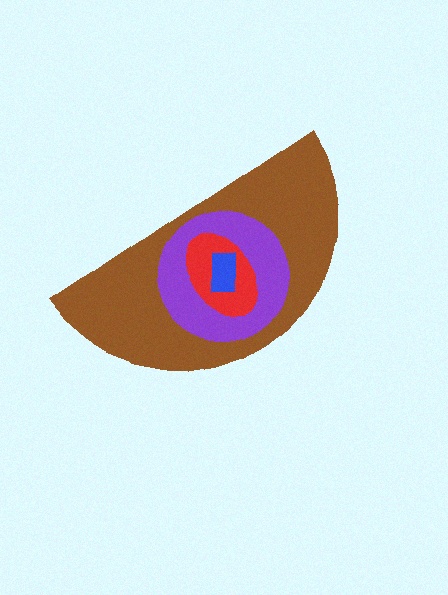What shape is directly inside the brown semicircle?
The purple circle.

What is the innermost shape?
The blue rectangle.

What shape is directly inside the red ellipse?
The blue rectangle.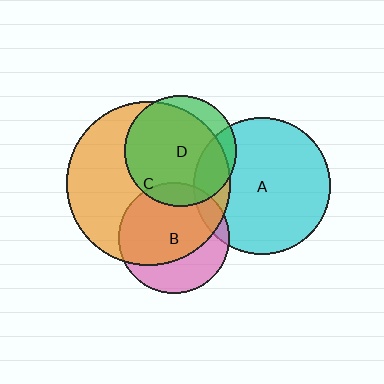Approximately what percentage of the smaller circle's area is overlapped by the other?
Approximately 65%.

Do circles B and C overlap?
Yes.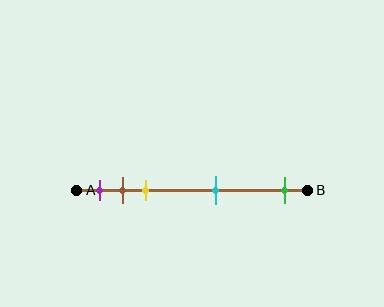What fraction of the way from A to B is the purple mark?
The purple mark is approximately 10% (0.1) of the way from A to B.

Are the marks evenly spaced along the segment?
No, the marks are not evenly spaced.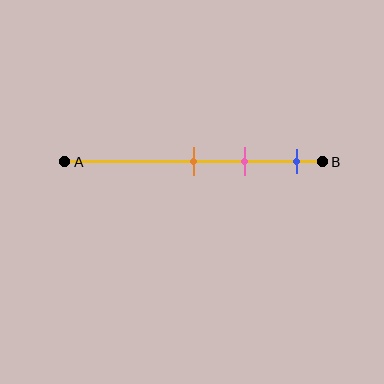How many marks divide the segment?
There are 3 marks dividing the segment.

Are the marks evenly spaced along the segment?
Yes, the marks are approximately evenly spaced.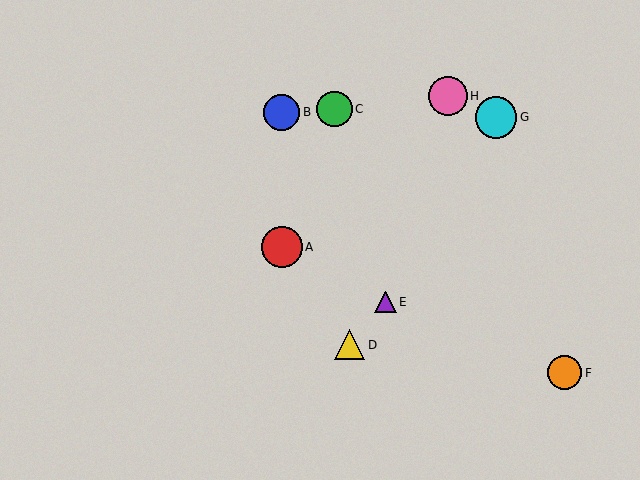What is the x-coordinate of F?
Object F is at x≈564.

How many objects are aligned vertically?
2 objects (A, B) are aligned vertically.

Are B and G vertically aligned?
No, B is at x≈282 and G is at x≈496.